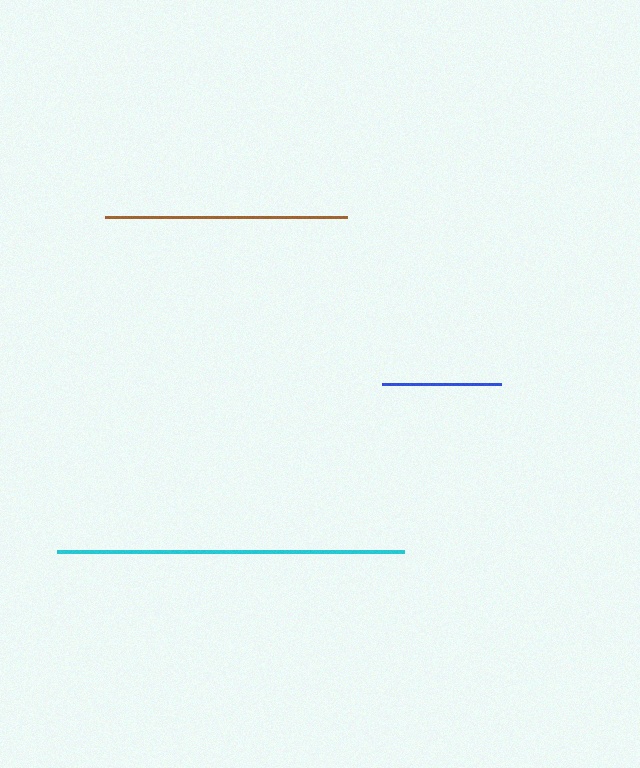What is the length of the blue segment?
The blue segment is approximately 119 pixels long.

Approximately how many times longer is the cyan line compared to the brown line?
The cyan line is approximately 1.4 times the length of the brown line.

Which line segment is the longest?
The cyan line is the longest at approximately 347 pixels.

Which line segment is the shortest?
The blue line is the shortest at approximately 119 pixels.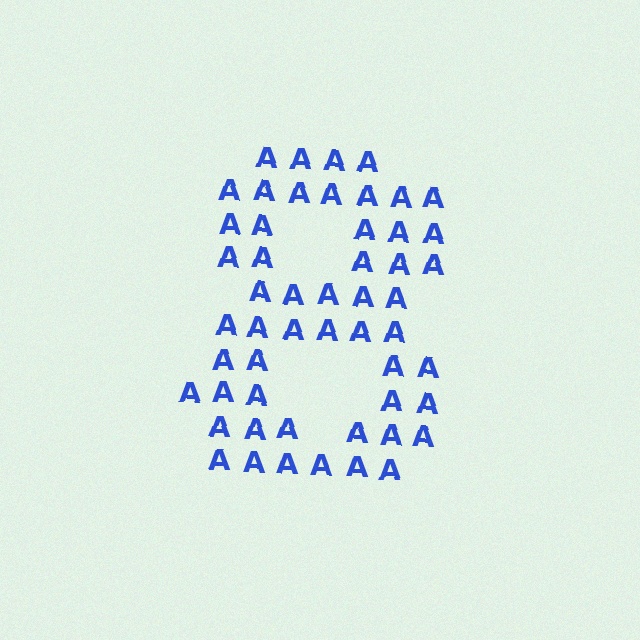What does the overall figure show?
The overall figure shows the digit 8.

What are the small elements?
The small elements are letter A's.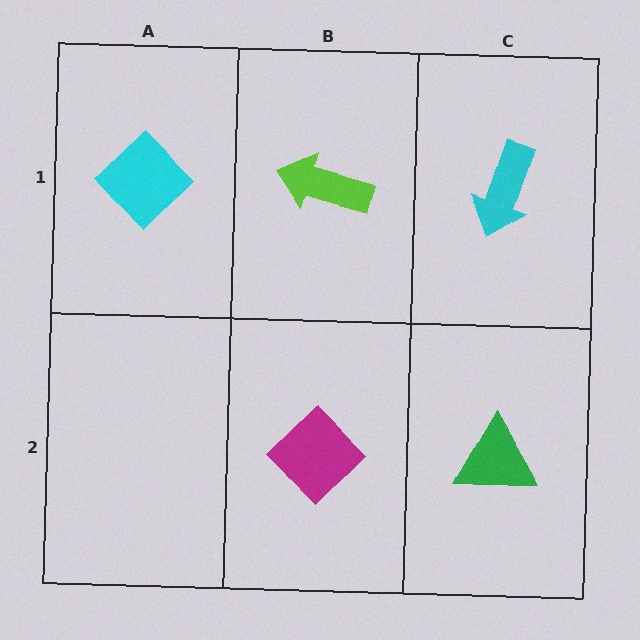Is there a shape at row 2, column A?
No, that cell is empty.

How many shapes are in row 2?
2 shapes.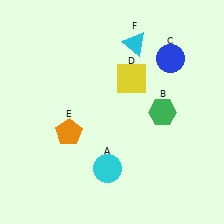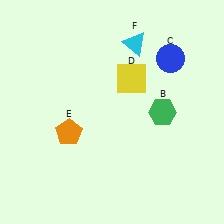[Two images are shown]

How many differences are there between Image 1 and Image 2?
There is 1 difference between the two images.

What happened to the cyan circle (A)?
The cyan circle (A) was removed in Image 2. It was in the bottom-left area of Image 1.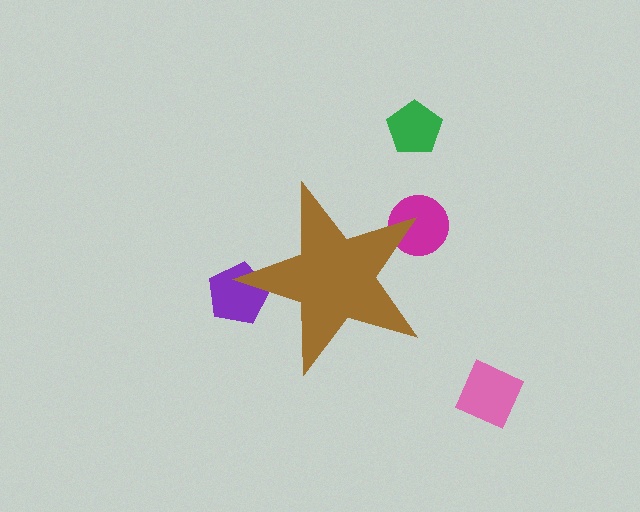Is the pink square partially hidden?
No, the pink square is fully visible.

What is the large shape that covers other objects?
A brown star.